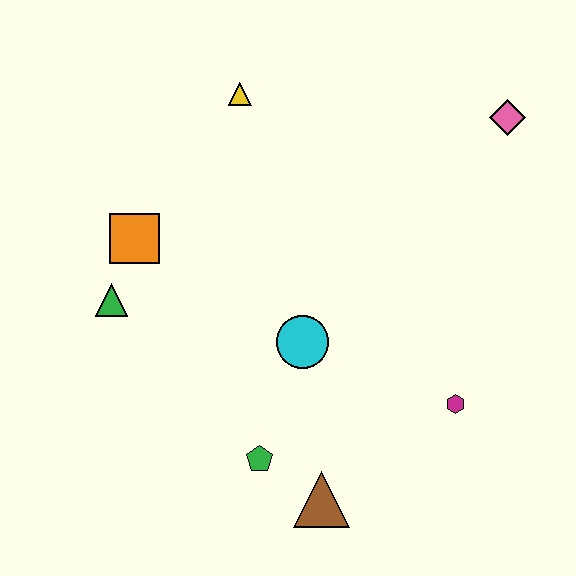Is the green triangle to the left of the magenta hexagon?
Yes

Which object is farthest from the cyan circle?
The pink diamond is farthest from the cyan circle.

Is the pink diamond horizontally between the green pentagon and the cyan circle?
No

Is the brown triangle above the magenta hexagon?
No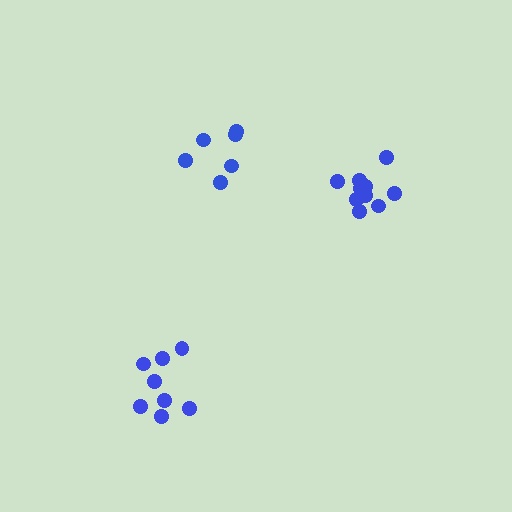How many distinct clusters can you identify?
There are 3 distinct clusters.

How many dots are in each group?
Group 1: 8 dots, Group 2: 10 dots, Group 3: 6 dots (24 total).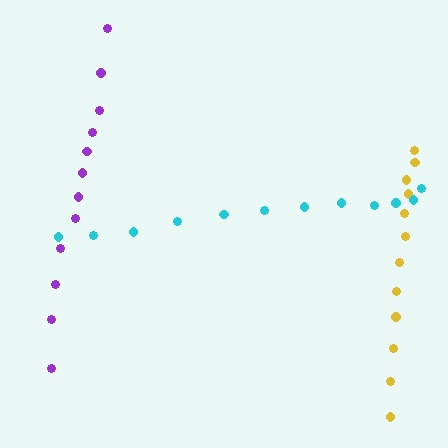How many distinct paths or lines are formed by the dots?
There are 3 distinct paths.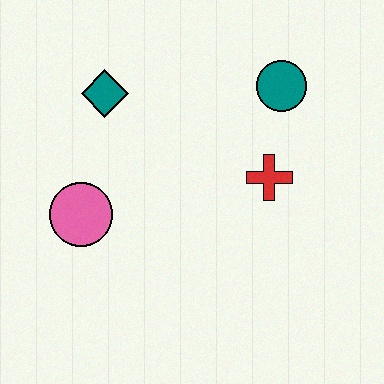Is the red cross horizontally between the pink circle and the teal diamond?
No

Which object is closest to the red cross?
The teal circle is closest to the red cross.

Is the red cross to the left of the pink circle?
No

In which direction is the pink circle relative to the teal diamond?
The pink circle is below the teal diamond.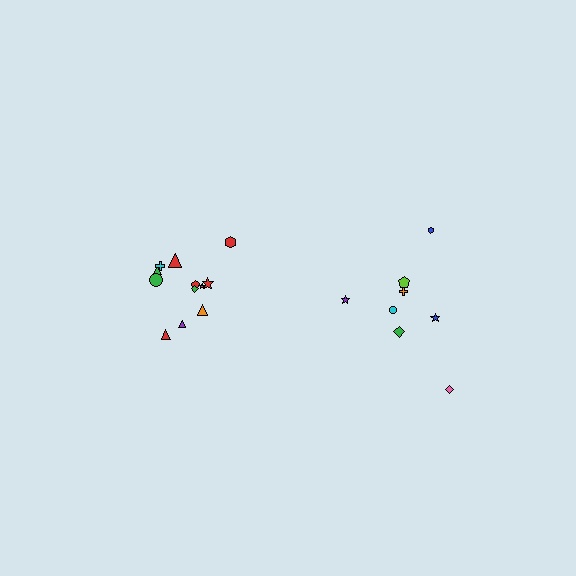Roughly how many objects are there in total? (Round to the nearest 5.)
Roughly 20 objects in total.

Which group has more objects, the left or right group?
The left group.